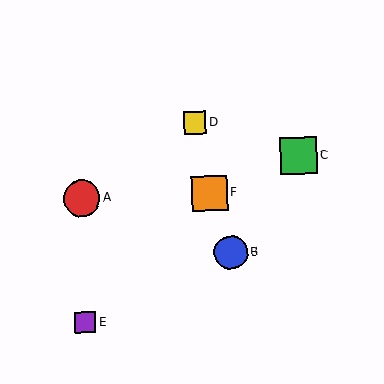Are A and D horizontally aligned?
No, A is at y≈198 and D is at y≈123.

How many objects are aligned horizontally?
2 objects (A, F) are aligned horizontally.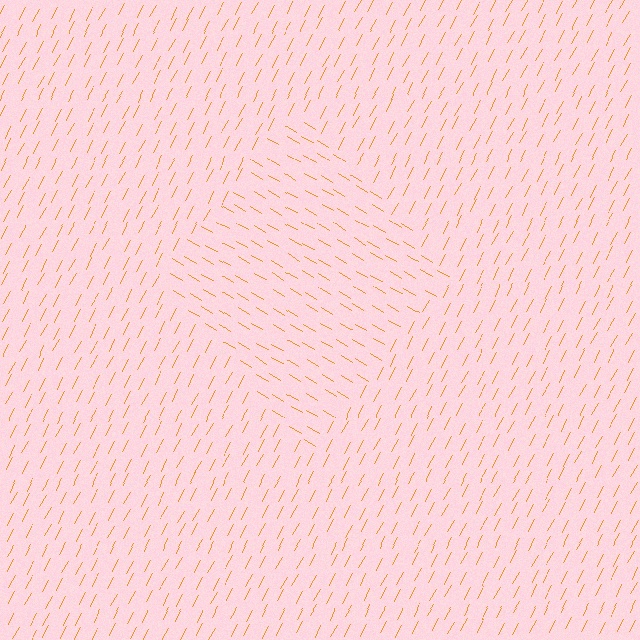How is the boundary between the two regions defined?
The boundary is defined purely by a change in line orientation (approximately 87 degrees difference). All lines are the same color and thickness.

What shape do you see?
I see a diamond.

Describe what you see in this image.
The image is filled with small orange line segments. A diamond region in the image has lines oriented differently from the surrounding lines, creating a visible texture boundary.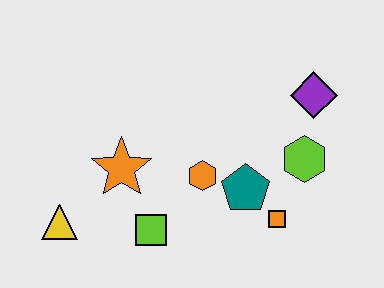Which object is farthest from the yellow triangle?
The purple diamond is farthest from the yellow triangle.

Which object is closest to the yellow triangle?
The orange star is closest to the yellow triangle.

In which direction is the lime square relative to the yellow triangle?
The lime square is to the right of the yellow triangle.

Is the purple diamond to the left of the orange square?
No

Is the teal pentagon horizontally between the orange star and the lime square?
No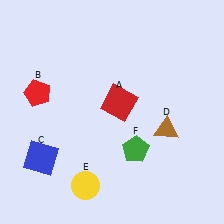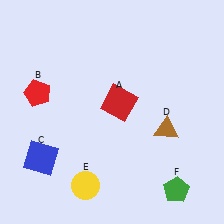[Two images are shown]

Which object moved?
The green pentagon (F) moved right.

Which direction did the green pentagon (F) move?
The green pentagon (F) moved right.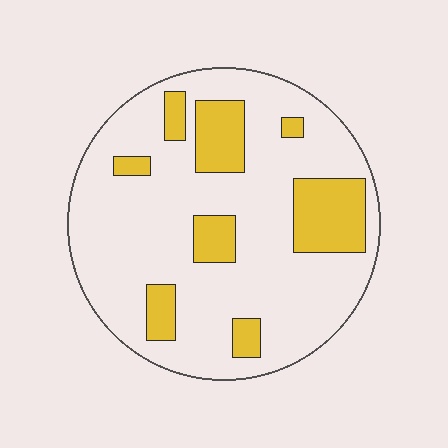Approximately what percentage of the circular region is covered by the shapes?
Approximately 20%.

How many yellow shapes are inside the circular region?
8.